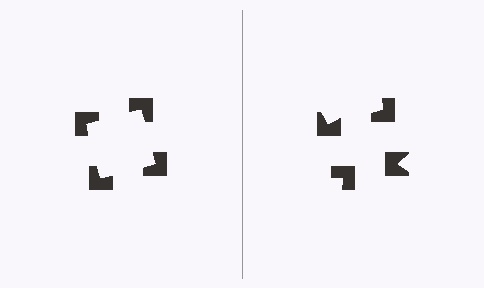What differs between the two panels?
The notched squares are positioned identically on both sides; only the wedge orientations differ. On the left they align to a square; on the right they are misaligned.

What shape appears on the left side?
An illusory square.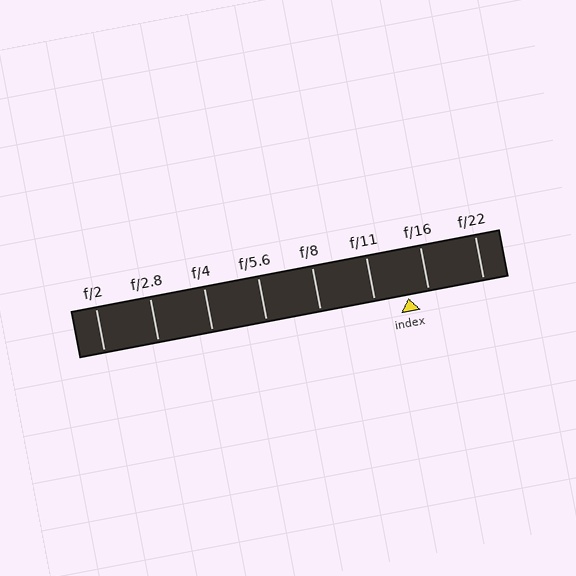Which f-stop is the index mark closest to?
The index mark is closest to f/16.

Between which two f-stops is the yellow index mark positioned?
The index mark is between f/11 and f/16.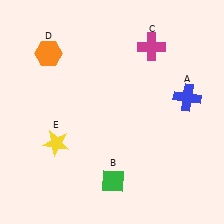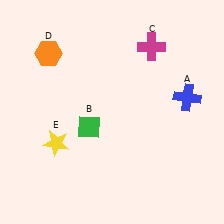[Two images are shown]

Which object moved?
The green diamond (B) moved up.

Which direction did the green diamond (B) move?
The green diamond (B) moved up.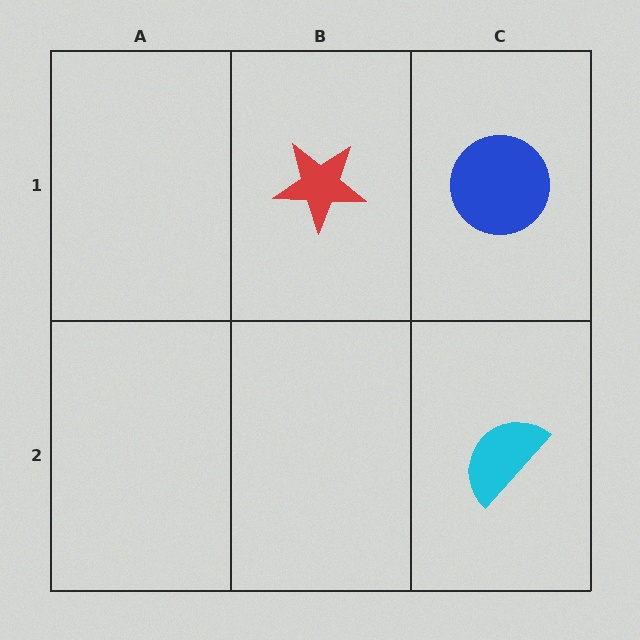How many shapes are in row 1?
2 shapes.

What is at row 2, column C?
A cyan semicircle.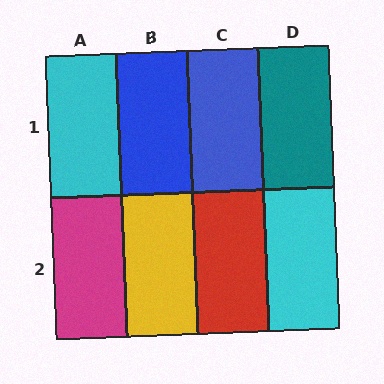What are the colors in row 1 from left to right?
Cyan, blue, blue, teal.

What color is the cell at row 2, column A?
Magenta.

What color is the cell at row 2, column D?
Cyan.